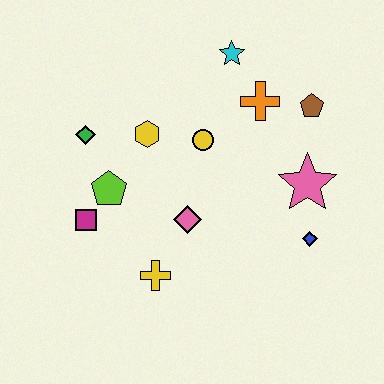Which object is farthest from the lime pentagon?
The brown pentagon is farthest from the lime pentagon.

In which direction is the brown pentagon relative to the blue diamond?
The brown pentagon is above the blue diamond.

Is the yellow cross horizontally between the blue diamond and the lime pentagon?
Yes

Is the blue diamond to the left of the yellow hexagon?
No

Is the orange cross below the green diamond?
No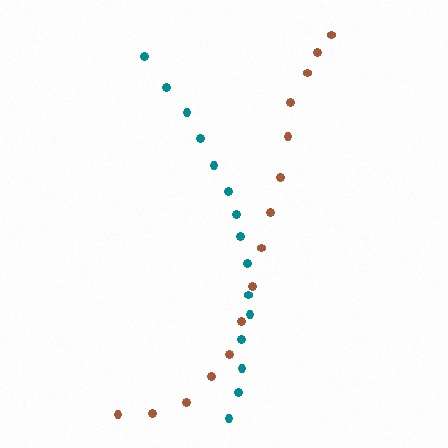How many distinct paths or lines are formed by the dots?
There are 2 distinct paths.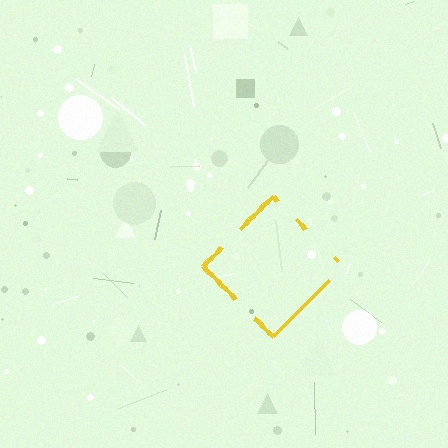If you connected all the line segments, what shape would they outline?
They would outline a diamond.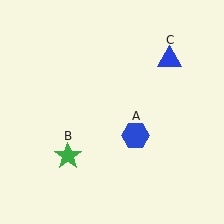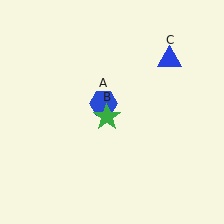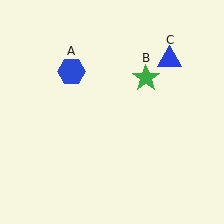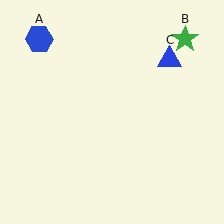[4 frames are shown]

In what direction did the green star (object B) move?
The green star (object B) moved up and to the right.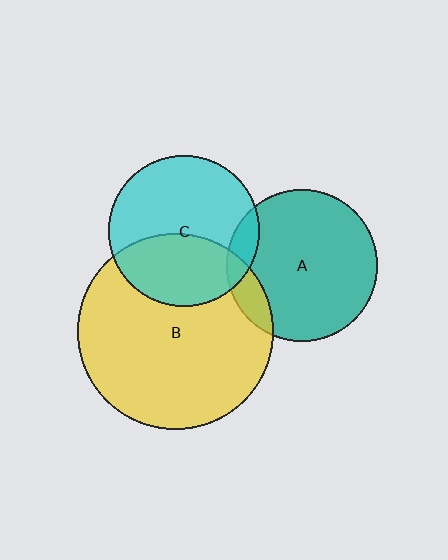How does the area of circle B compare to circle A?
Approximately 1.7 times.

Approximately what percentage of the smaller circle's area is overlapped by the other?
Approximately 10%.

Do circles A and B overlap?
Yes.